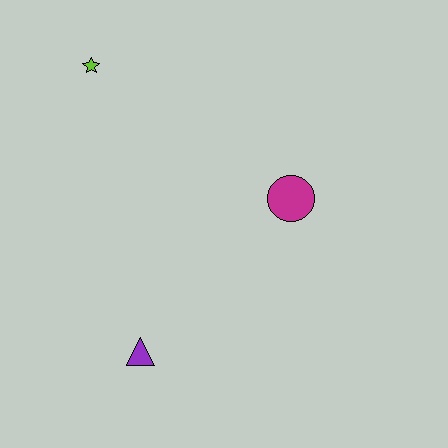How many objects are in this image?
There are 3 objects.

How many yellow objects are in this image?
There are no yellow objects.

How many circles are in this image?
There is 1 circle.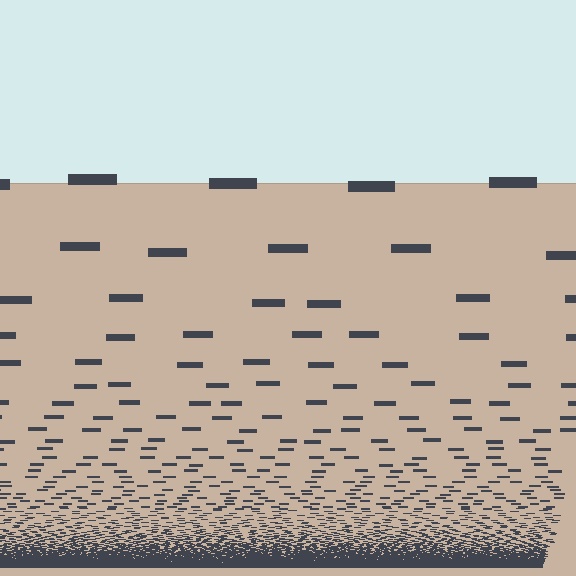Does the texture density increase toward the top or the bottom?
Density increases toward the bottom.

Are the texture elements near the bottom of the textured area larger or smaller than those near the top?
Smaller. The gradient is inverted — elements near the bottom are smaller and denser.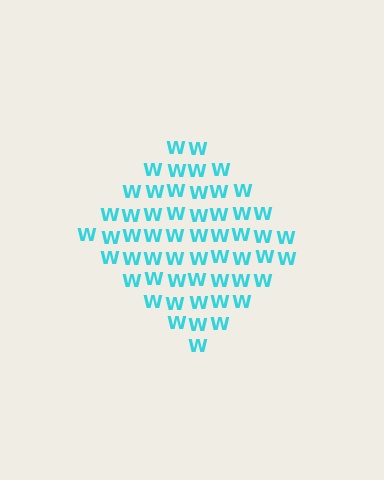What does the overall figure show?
The overall figure shows a diamond.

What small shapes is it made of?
It is made of small letter W's.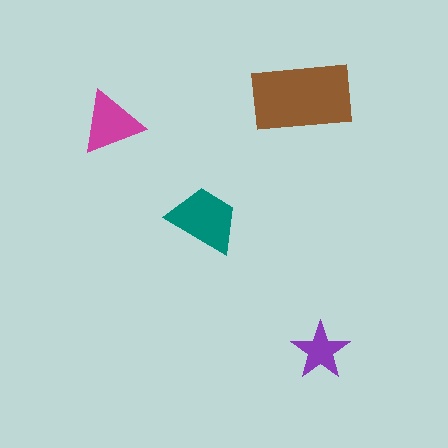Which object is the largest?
The brown rectangle.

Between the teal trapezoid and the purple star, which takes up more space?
The teal trapezoid.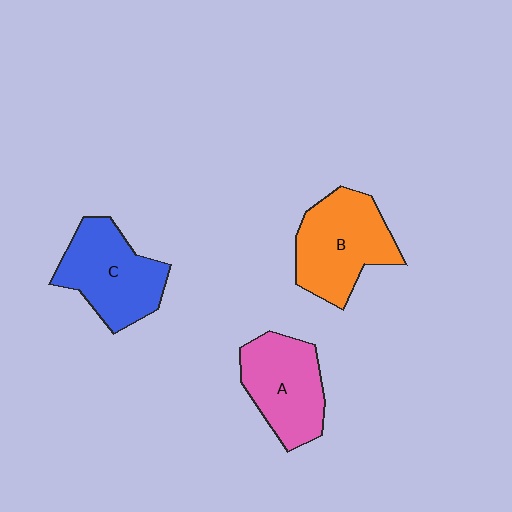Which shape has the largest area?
Shape B (orange).